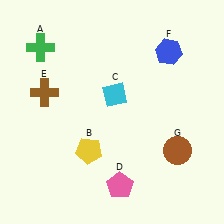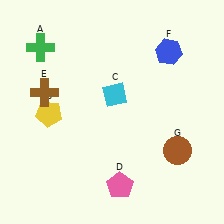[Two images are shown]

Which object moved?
The yellow pentagon (B) moved left.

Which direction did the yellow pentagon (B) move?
The yellow pentagon (B) moved left.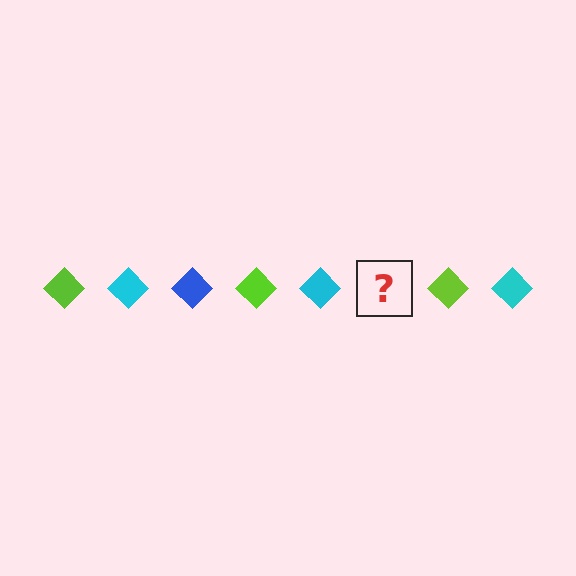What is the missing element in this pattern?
The missing element is a blue diamond.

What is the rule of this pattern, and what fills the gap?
The rule is that the pattern cycles through lime, cyan, blue diamonds. The gap should be filled with a blue diamond.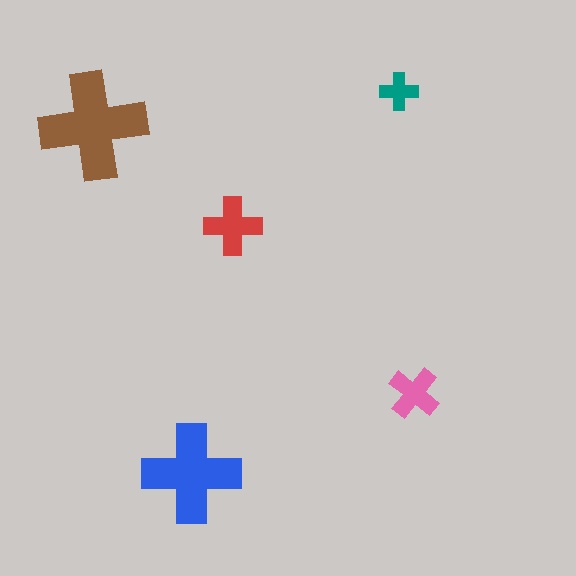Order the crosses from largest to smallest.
the brown one, the blue one, the red one, the pink one, the teal one.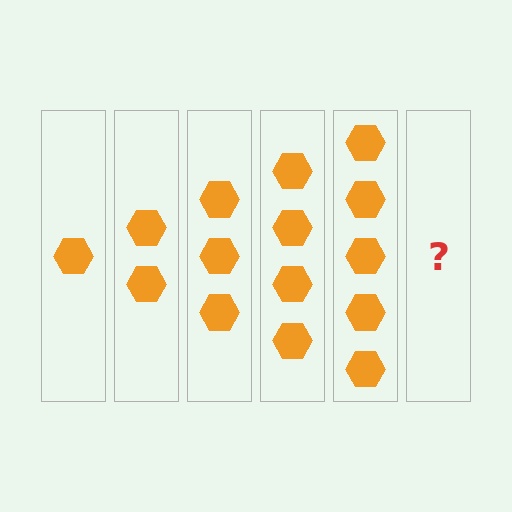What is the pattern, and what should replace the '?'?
The pattern is that each step adds one more hexagon. The '?' should be 6 hexagons.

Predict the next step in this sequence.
The next step is 6 hexagons.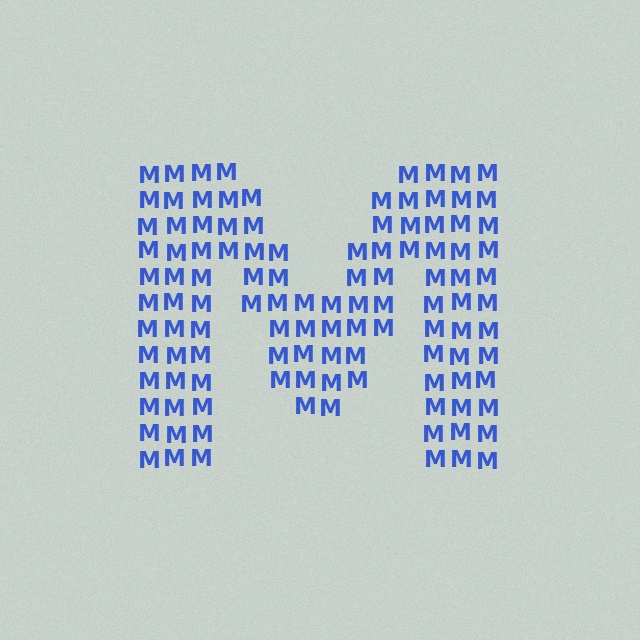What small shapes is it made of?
It is made of small letter M's.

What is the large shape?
The large shape is the letter M.